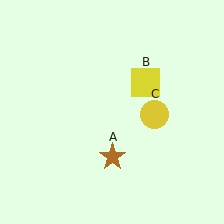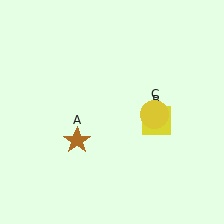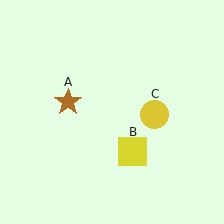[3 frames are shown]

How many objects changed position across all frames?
2 objects changed position: brown star (object A), yellow square (object B).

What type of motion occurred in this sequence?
The brown star (object A), yellow square (object B) rotated clockwise around the center of the scene.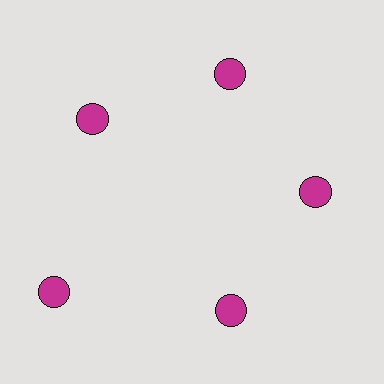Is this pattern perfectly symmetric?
No. The 5 magenta circles are arranged in a ring, but one element near the 8 o'clock position is pushed outward from the center, breaking the 5-fold rotational symmetry.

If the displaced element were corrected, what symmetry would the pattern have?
It would have 5-fold rotational symmetry — the pattern would map onto itself every 72 degrees.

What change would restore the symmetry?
The symmetry would be restored by moving it inward, back onto the ring so that all 5 circles sit at equal angles and equal distance from the center.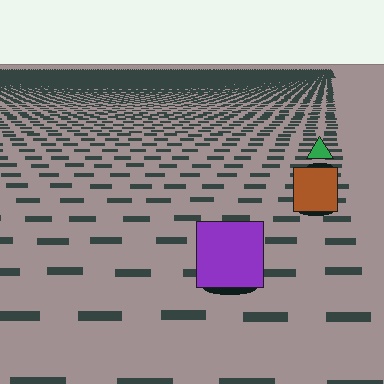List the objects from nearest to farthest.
From nearest to farthest: the purple square, the brown square, the green triangle.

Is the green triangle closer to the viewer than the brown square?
No. The brown square is closer — you can tell from the texture gradient: the ground texture is coarser near it.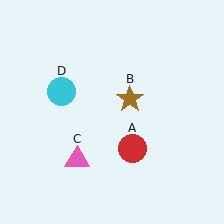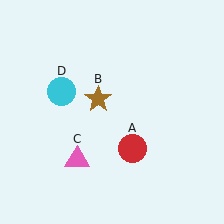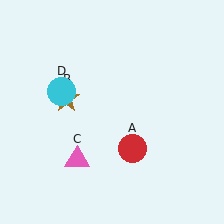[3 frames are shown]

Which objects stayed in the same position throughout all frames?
Red circle (object A) and pink triangle (object C) and cyan circle (object D) remained stationary.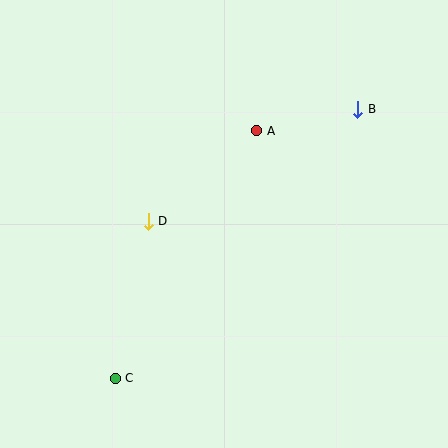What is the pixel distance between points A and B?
The distance between A and B is 103 pixels.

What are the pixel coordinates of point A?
Point A is at (257, 131).